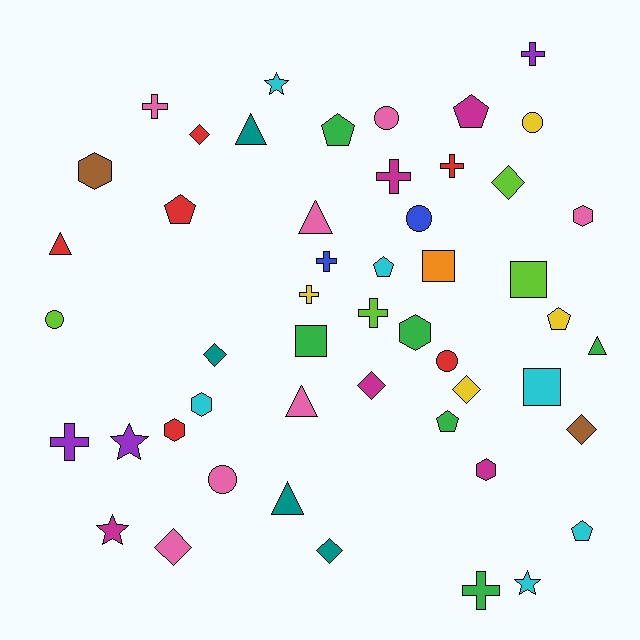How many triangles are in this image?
There are 6 triangles.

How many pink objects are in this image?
There are 7 pink objects.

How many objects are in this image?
There are 50 objects.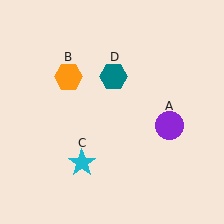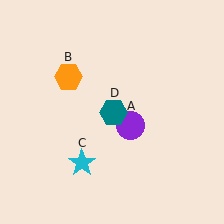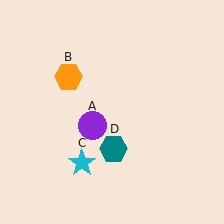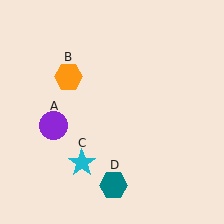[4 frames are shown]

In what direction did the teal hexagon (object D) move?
The teal hexagon (object D) moved down.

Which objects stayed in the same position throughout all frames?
Orange hexagon (object B) and cyan star (object C) remained stationary.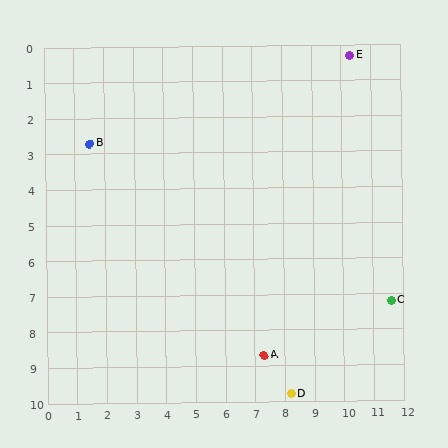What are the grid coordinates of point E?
Point E is at approximately (10.3, 0.3).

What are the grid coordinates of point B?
Point B is at approximately (1.5, 2.7).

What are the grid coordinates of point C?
Point C is at approximately (11.6, 7.2).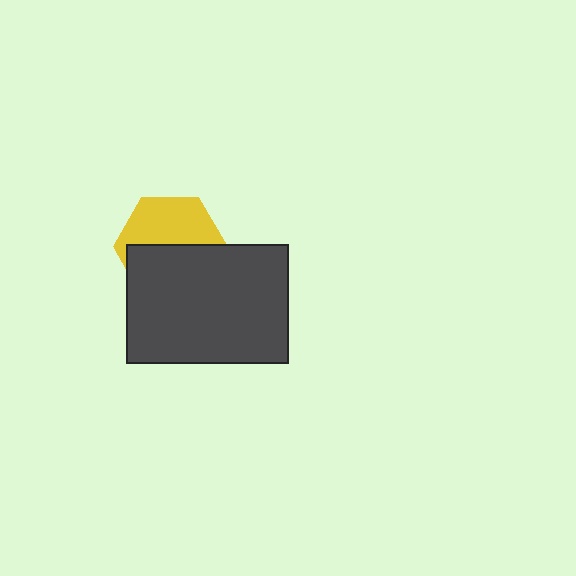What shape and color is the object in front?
The object in front is a dark gray rectangle.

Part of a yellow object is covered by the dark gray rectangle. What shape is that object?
It is a hexagon.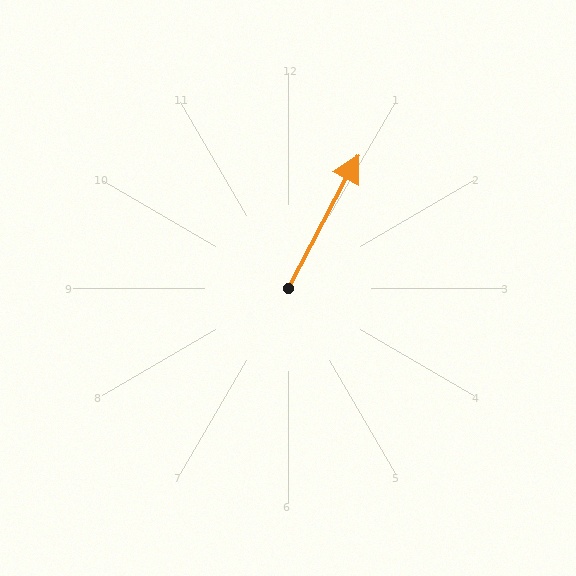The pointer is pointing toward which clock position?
Roughly 1 o'clock.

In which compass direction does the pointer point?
Northeast.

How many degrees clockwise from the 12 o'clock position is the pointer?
Approximately 28 degrees.